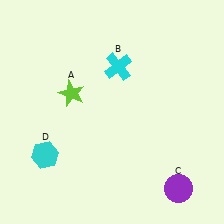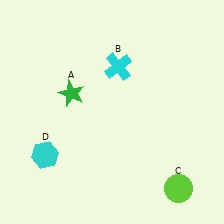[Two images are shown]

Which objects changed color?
A changed from lime to green. C changed from purple to lime.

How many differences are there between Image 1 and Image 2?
There are 2 differences between the two images.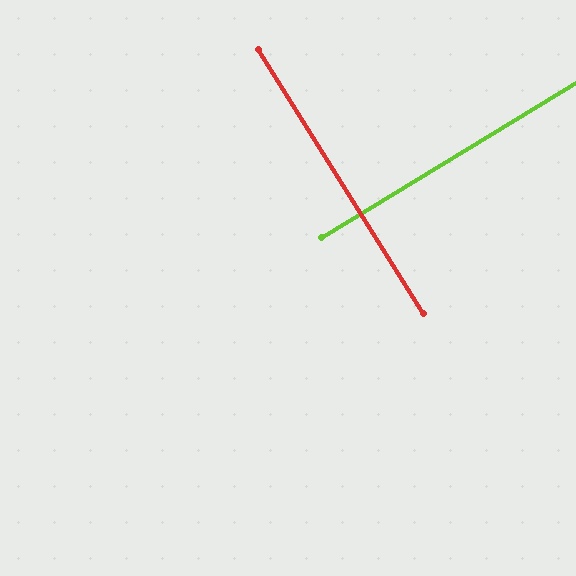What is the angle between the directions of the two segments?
Approximately 89 degrees.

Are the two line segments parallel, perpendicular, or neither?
Perpendicular — they meet at approximately 89°.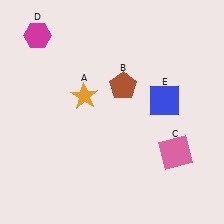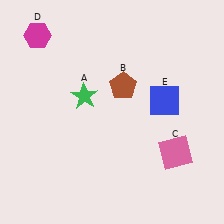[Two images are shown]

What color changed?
The star (A) changed from orange in Image 1 to green in Image 2.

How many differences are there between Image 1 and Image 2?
There is 1 difference between the two images.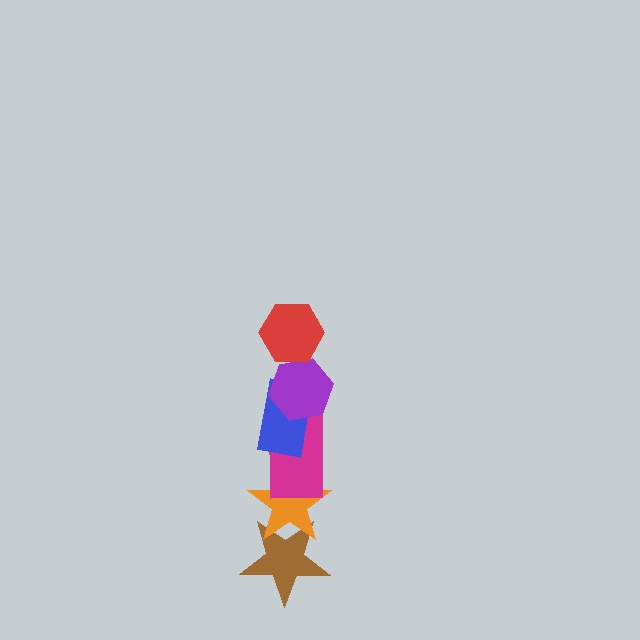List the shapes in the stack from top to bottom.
From top to bottom: the red hexagon, the purple hexagon, the blue rectangle, the magenta rectangle, the orange star, the brown star.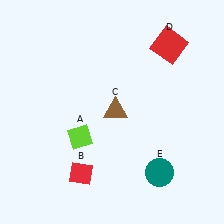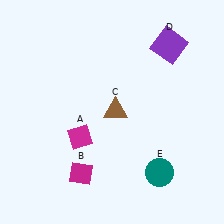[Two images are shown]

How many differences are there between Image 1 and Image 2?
There are 3 differences between the two images.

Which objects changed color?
A changed from lime to magenta. B changed from red to magenta. D changed from red to purple.